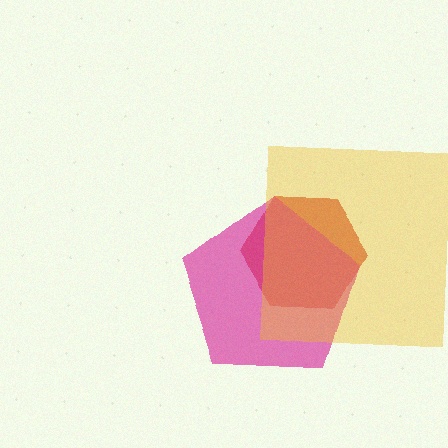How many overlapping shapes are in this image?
There are 3 overlapping shapes in the image.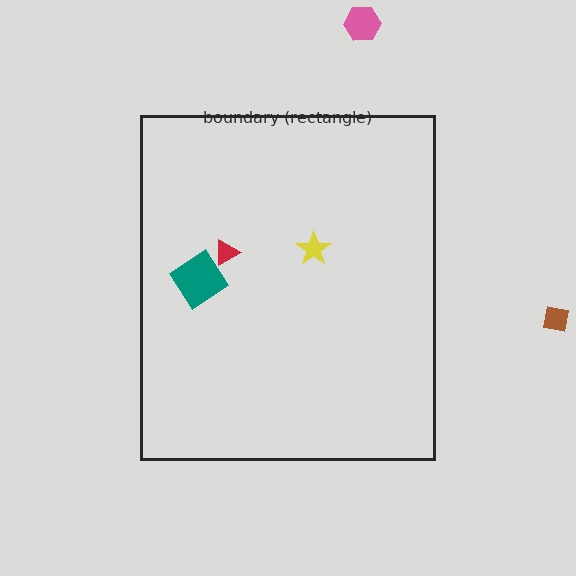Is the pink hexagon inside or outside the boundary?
Outside.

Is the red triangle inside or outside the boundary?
Inside.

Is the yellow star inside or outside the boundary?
Inside.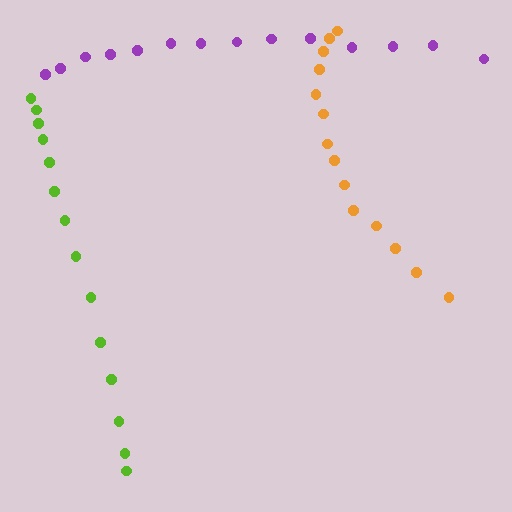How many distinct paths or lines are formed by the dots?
There are 3 distinct paths.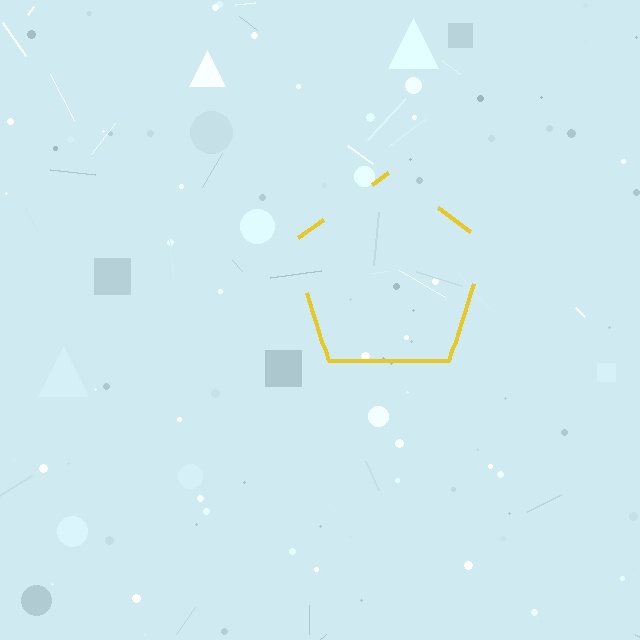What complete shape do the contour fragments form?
The contour fragments form a pentagon.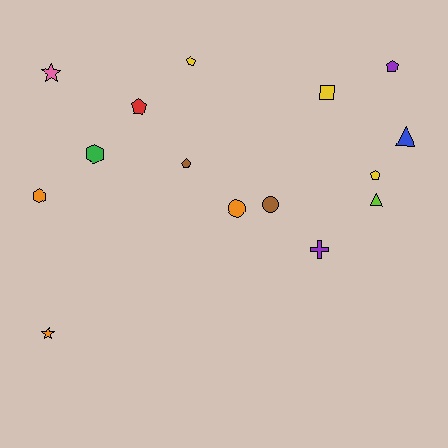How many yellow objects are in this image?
There are 3 yellow objects.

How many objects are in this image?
There are 15 objects.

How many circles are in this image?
There are 2 circles.